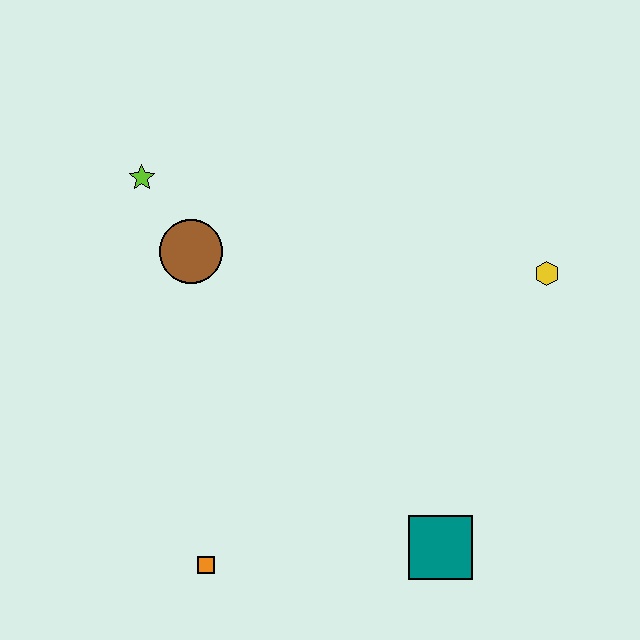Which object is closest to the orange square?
The teal square is closest to the orange square.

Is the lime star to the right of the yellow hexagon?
No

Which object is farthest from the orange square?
The yellow hexagon is farthest from the orange square.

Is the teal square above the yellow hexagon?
No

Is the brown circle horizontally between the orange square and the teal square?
No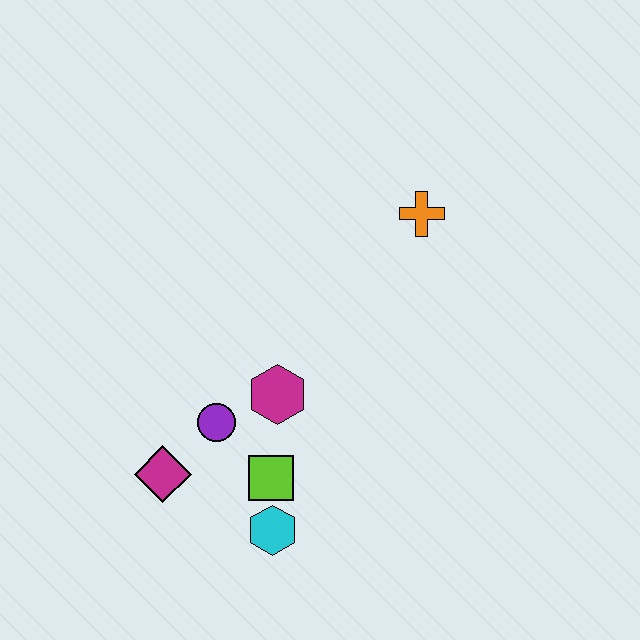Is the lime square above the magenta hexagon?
No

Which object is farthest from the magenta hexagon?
The orange cross is farthest from the magenta hexagon.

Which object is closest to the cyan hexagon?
The lime square is closest to the cyan hexagon.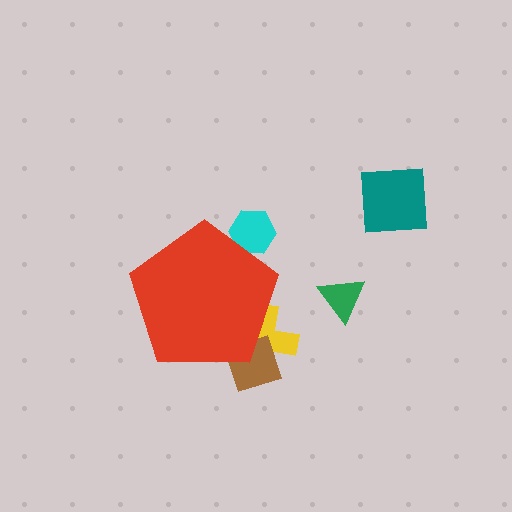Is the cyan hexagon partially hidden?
Yes, the cyan hexagon is partially hidden behind the red pentagon.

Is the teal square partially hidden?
No, the teal square is fully visible.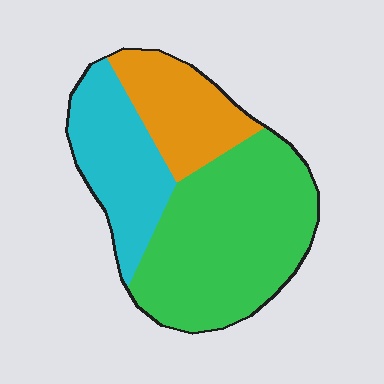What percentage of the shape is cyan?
Cyan takes up about one quarter (1/4) of the shape.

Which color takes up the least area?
Orange, at roughly 20%.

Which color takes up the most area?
Green, at roughly 50%.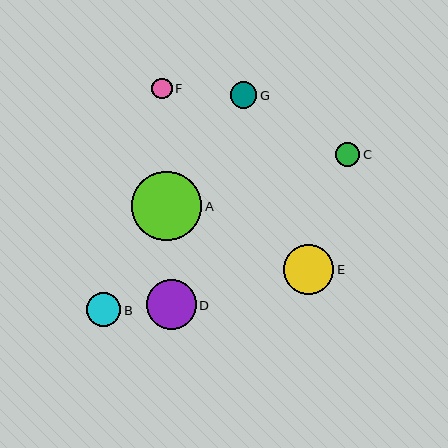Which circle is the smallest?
Circle F is the smallest with a size of approximately 20 pixels.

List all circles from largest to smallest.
From largest to smallest: A, E, D, B, G, C, F.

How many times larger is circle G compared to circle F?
Circle G is approximately 1.3 times the size of circle F.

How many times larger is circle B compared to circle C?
Circle B is approximately 1.4 times the size of circle C.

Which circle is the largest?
Circle A is the largest with a size of approximately 70 pixels.